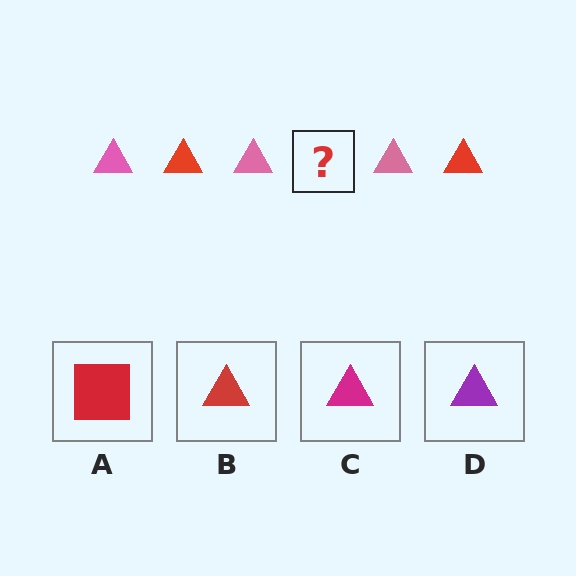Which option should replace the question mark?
Option B.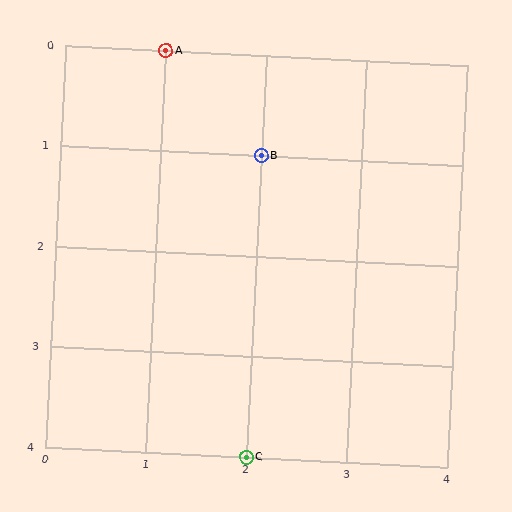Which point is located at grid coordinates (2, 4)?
Point C is at (2, 4).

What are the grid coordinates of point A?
Point A is at grid coordinates (1, 0).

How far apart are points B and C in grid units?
Points B and C are 3 rows apart.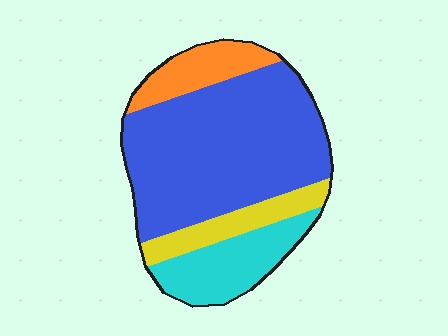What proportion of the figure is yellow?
Yellow takes up about one eighth (1/8) of the figure.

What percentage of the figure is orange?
Orange takes up less than a sixth of the figure.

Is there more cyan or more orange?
Cyan.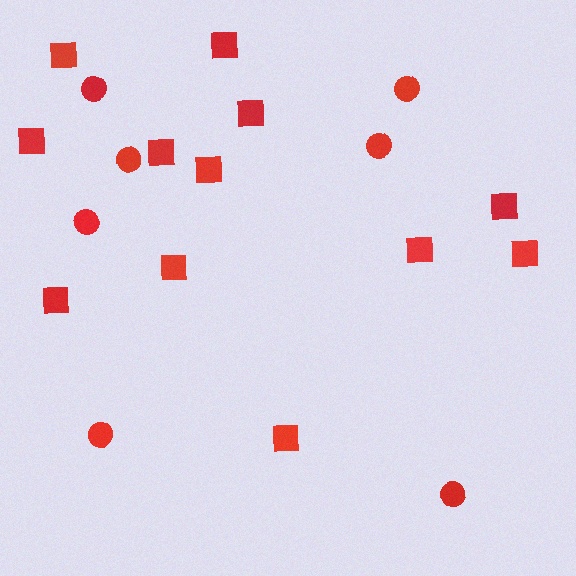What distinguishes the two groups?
There are 2 groups: one group of squares (12) and one group of circles (7).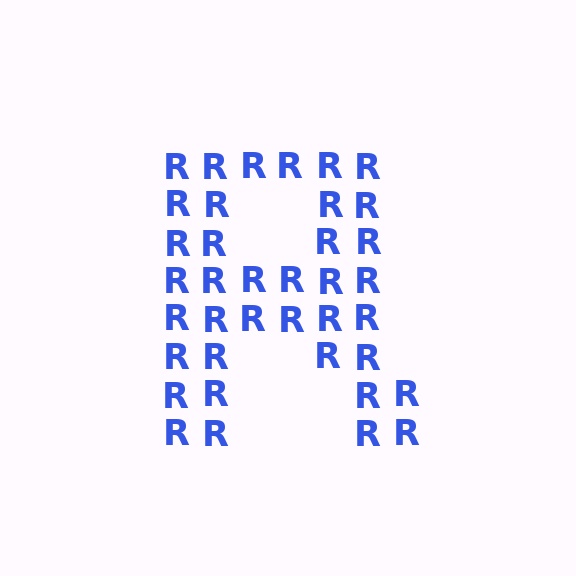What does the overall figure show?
The overall figure shows the letter R.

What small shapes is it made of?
It is made of small letter R's.